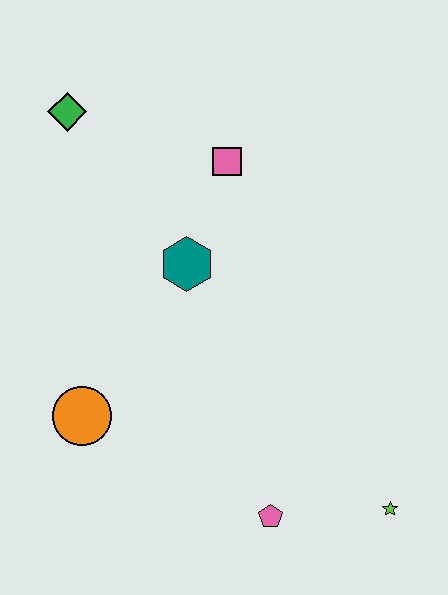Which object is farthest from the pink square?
The lime star is farthest from the pink square.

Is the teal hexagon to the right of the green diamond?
Yes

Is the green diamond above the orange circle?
Yes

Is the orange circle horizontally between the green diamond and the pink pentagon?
Yes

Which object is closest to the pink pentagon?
The lime star is closest to the pink pentagon.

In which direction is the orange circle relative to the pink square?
The orange circle is below the pink square.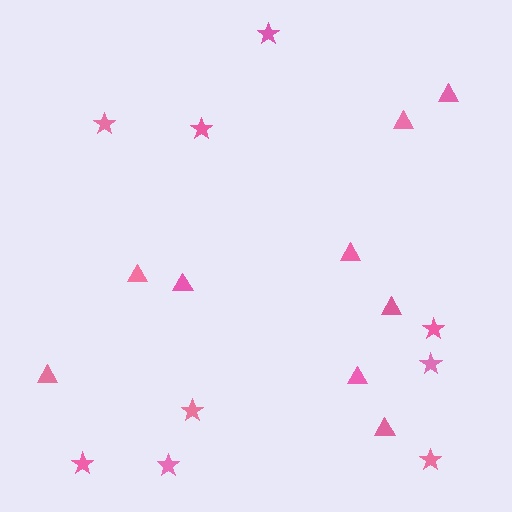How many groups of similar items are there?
There are 2 groups: one group of stars (9) and one group of triangles (9).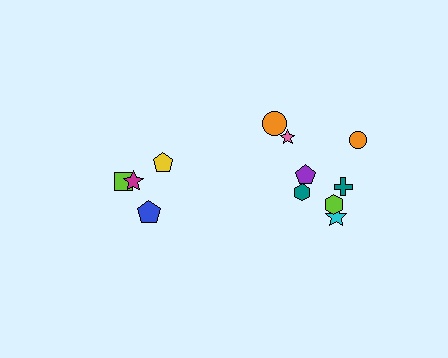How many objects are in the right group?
There are 8 objects.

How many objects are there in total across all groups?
There are 12 objects.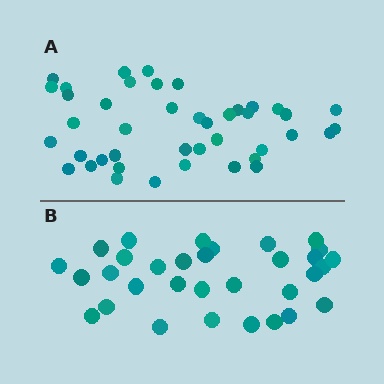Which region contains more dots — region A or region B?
Region A (the top region) has more dots.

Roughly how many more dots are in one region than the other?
Region A has roughly 10 or so more dots than region B.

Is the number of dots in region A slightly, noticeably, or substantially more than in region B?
Region A has noticeably more, but not dramatically so. The ratio is roughly 1.3 to 1.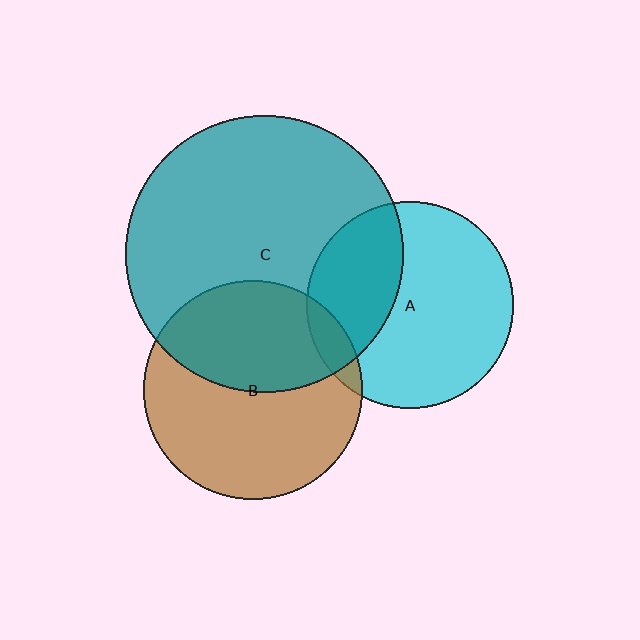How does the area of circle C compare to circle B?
Approximately 1.6 times.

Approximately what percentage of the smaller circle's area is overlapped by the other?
Approximately 45%.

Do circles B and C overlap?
Yes.